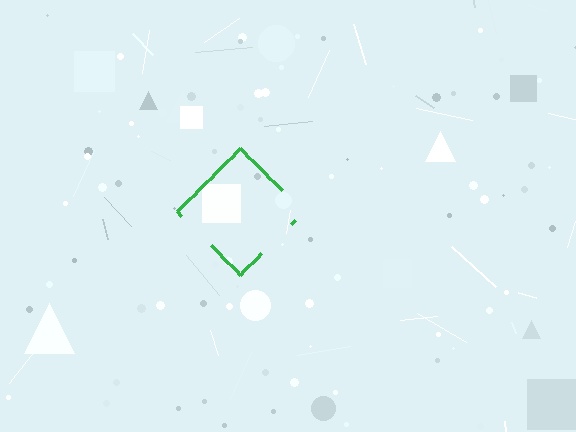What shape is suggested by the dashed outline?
The dashed outline suggests a diamond.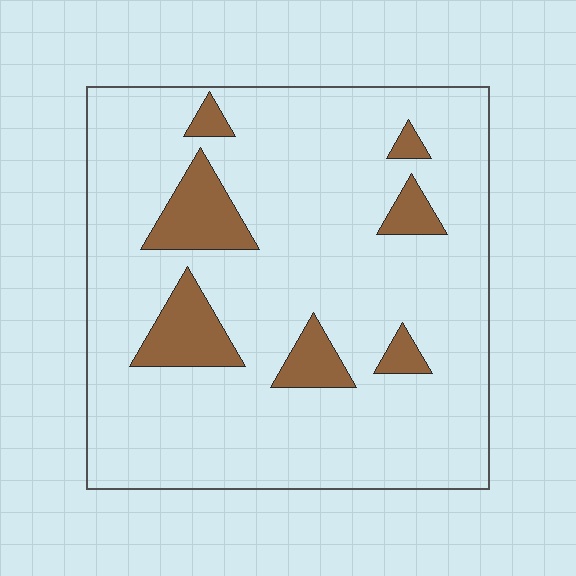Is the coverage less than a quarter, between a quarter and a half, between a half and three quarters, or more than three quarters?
Less than a quarter.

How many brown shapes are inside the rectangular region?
7.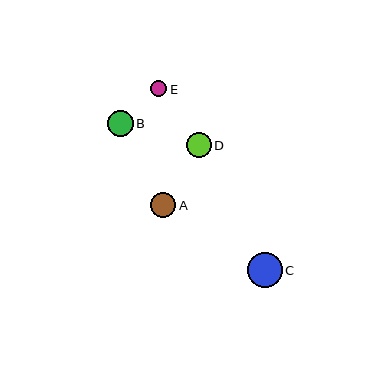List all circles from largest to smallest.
From largest to smallest: C, B, D, A, E.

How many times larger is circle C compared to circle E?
Circle C is approximately 2.2 times the size of circle E.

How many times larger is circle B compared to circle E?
Circle B is approximately 1.6 times the size of circle E.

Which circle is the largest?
Circle C is the largest with a size of approximately 35 pixels.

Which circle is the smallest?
Circle E is the smallest with a size of approximately 16 pixels.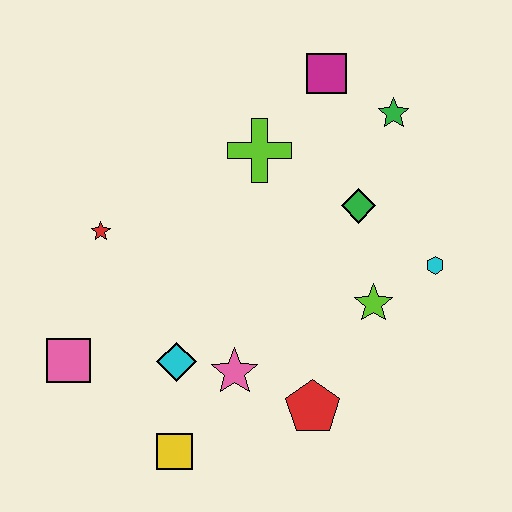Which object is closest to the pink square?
The cyan diamond is closest to the pink square.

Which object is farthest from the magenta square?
The yellow square is farthest from the magenta square.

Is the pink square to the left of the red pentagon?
Yes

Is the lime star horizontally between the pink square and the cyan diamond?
No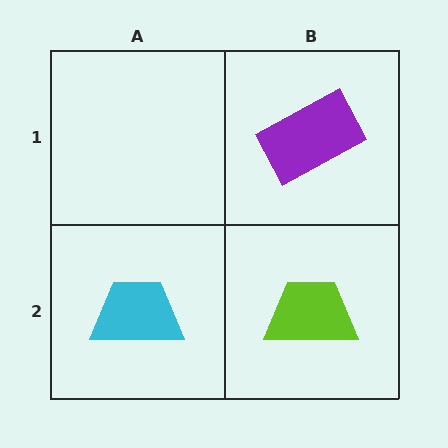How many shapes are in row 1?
1 shape.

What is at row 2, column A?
A cyan trapezoid.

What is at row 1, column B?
A purple rectangle.